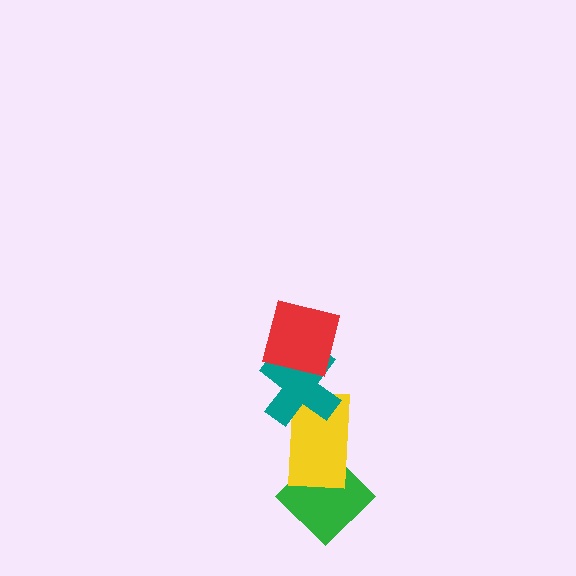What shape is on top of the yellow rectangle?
The teal cross is on top of the yellow rectangle.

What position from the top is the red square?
The red square is 1st from the top.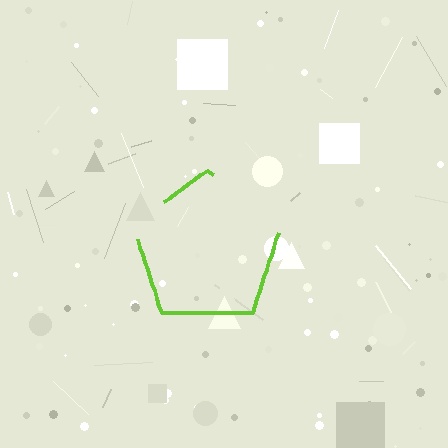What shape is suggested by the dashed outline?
The dashed outline suggests a pentagon.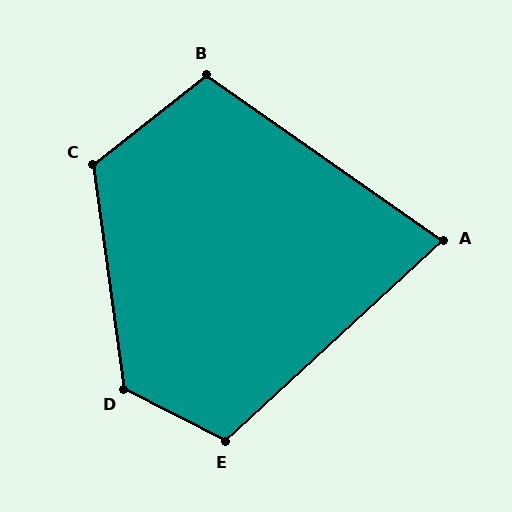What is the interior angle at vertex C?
Approximately 120 degrees (obtuse).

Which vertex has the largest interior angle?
D, at approximately 125 degrees.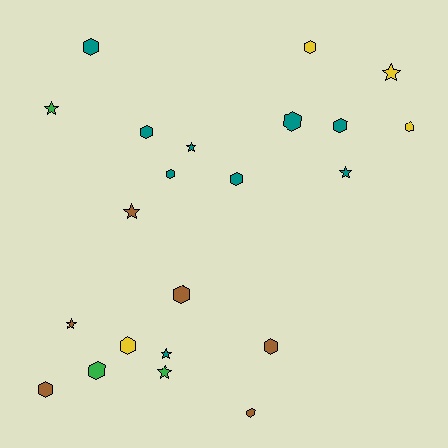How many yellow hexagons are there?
There are 3 yellow hexagons.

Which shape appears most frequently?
Hexagon, with 14 objects.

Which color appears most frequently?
Teal, with 9 objects.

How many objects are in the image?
There are 22 objects.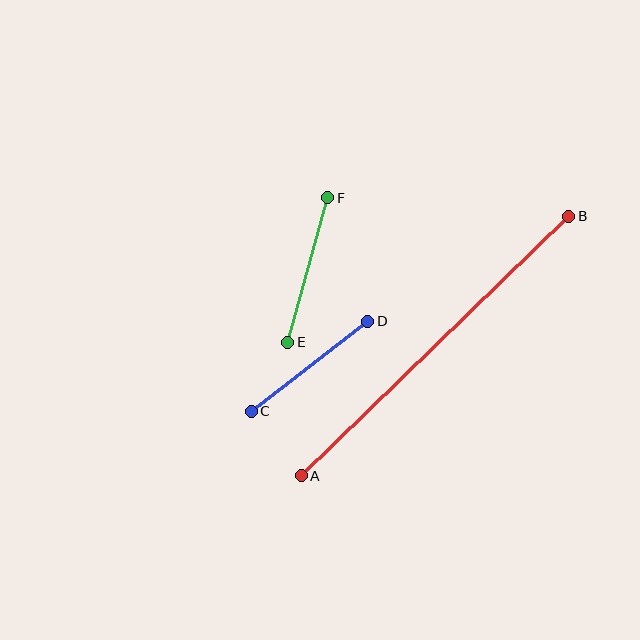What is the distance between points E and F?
The distance is approximately 150 pixels.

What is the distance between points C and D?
The distance is approximately 147 pixels.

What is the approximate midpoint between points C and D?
The midpoint is at approximately (309, 366) pixels.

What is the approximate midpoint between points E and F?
The midpoint is at approximately (308, 270) pixels.